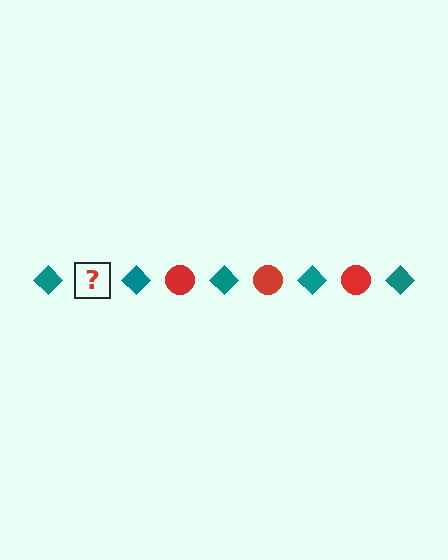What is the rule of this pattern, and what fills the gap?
The rule is that the pattern alternates between teal diamond and red circle. The gap should be filled with a red circle.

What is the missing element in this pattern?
The missing element is a red circle.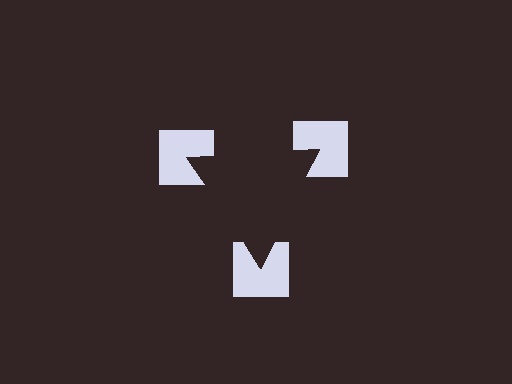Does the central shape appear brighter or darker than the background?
It typically appears slightly darker than the background, even though no actual brightness change is drawn.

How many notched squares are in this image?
There are 3 — one at each vertex of the illusory triangle.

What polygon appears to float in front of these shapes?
An illusory triangle — its edges are inferred from the aligned wedge cuts in the notched squares, not physically drawn.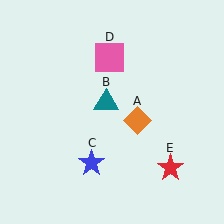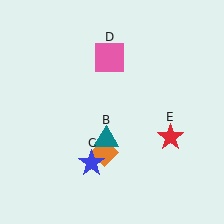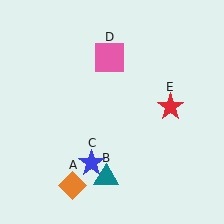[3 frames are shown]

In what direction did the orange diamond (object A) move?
The orange diamond (object A) moved down and to the left.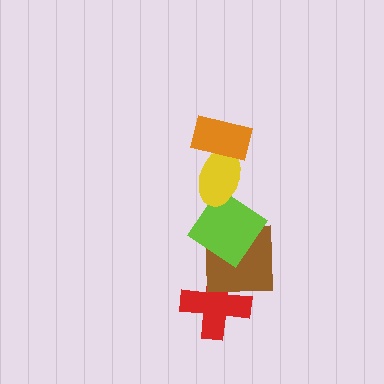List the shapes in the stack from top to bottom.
From top to bottom: the orange rectangle, the yellow ellipse, the lime diamond, the brown square, the red cross.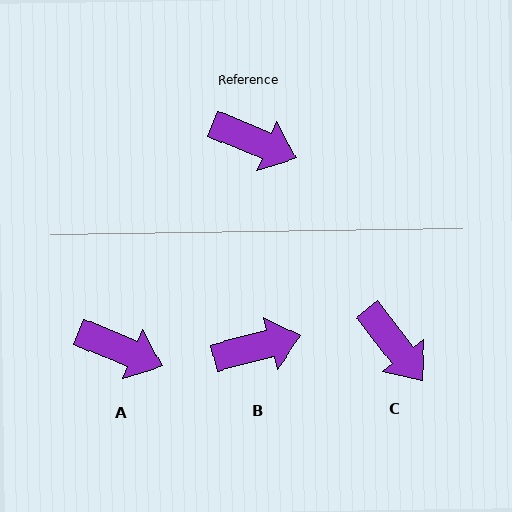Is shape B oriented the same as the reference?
No, it is off by about 36 degrees.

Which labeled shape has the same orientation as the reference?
A.